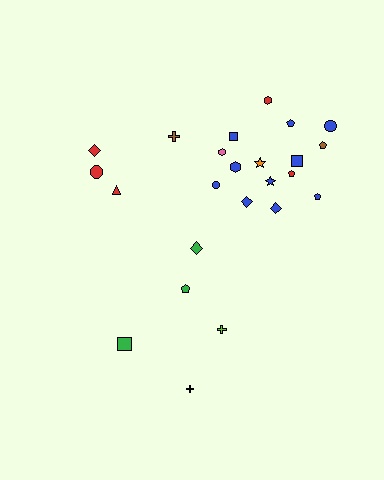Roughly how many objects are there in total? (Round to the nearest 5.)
Roughly 25 objects in total.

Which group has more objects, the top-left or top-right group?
The top-right group.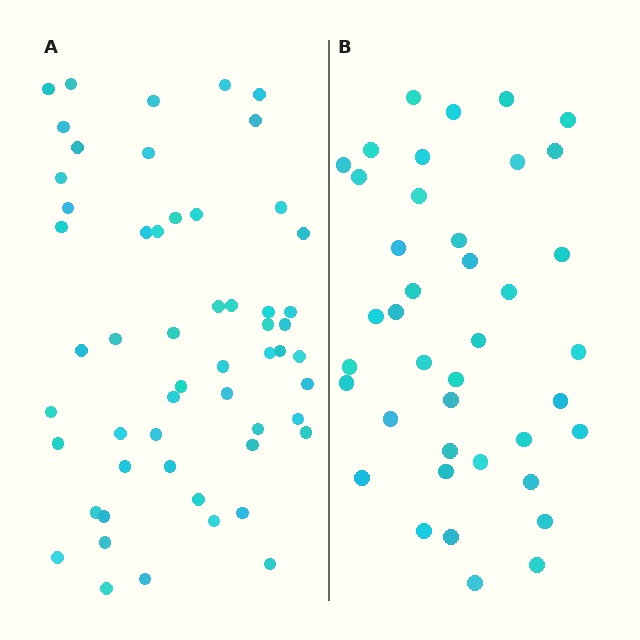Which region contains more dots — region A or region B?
Region A (the left region) has more dots.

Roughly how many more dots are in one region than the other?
Region A has approximately 15 more dots than region B.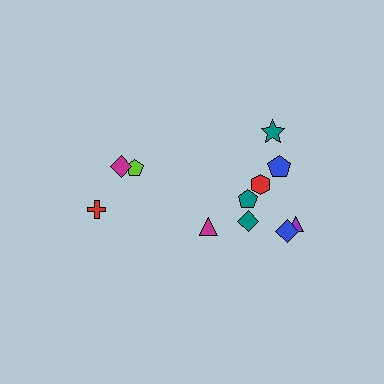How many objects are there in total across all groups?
There are 11 objects.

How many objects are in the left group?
There are 4 objects.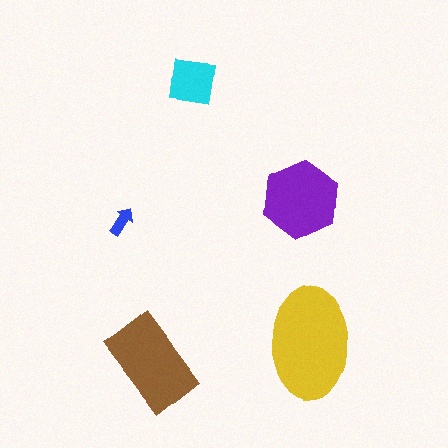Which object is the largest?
The yellow ellipse.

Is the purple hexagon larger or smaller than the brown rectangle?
Smaller.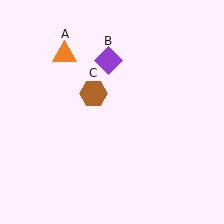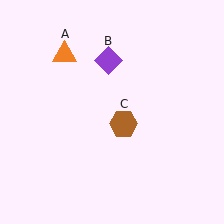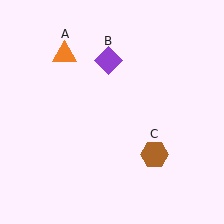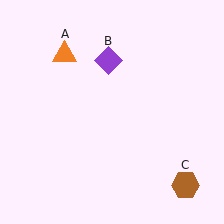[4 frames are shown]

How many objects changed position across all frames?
1 object changed position: brown hexagon (object C).